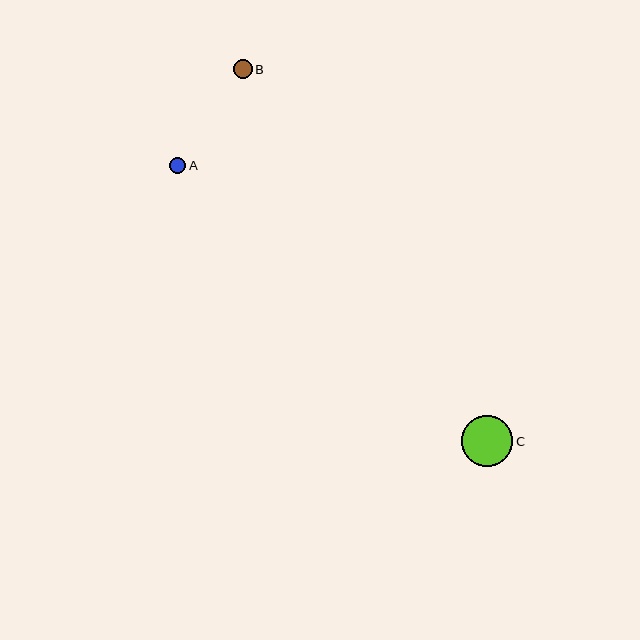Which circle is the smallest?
Circle A is the smallest with a size of approximately 16 pixels.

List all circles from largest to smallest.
From largest to smallest: C, B, A.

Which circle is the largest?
Circle C is the largest with a size of approximately 51 pixels.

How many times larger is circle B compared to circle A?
Circle B is approximately 1.2 times the size of circle A.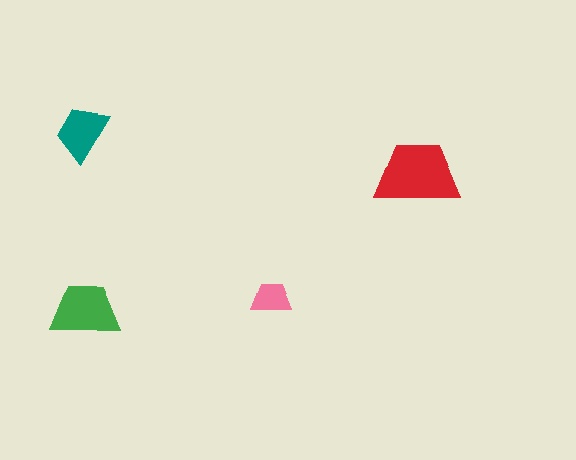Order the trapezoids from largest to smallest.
the red one, the green one, the teal one, the pink one.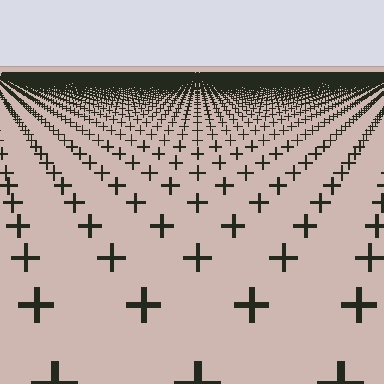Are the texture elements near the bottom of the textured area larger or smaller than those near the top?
Larger. Near the bottom, elements are closer to the viewer and appear at a bigger on-screen size.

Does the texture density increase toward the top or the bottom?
Density increases toward the top.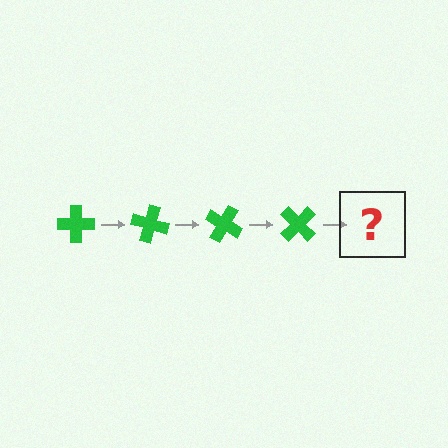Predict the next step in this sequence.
The next step is a green cross rotated 60 degrees.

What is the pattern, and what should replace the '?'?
The pattern is that the cross rotates 15 degrees each step. The '?' should be a green cross rotated 60 degrees.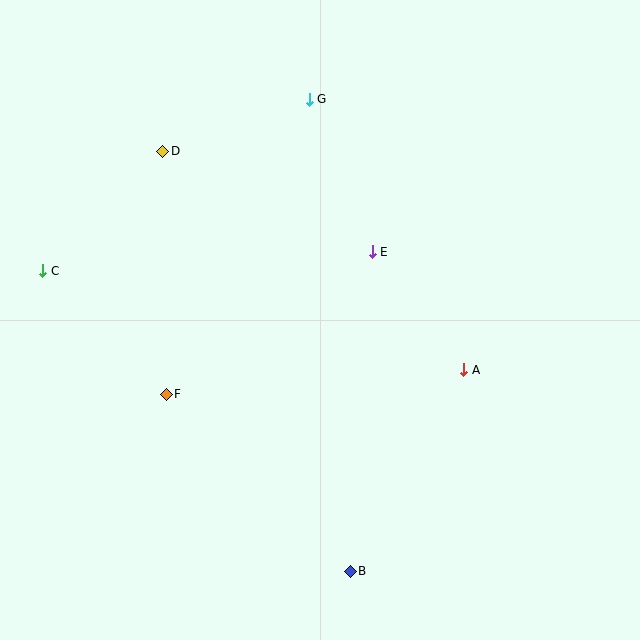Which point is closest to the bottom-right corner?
Point B is closest to the bottom-right corner.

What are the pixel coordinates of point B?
Point B is at (350, 571).